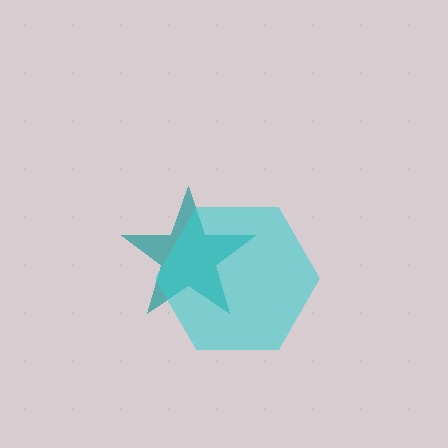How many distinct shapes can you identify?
There are 2 distinct shapes: a teal star, a cyan hexagon.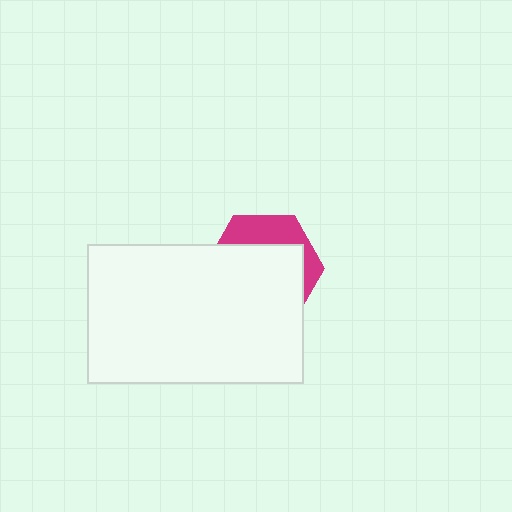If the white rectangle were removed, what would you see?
You would see the complete magenta hexagon.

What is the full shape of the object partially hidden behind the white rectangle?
The partially hidden object is a magenta hexagon.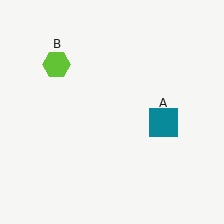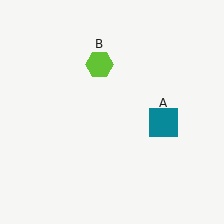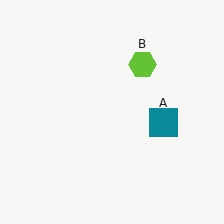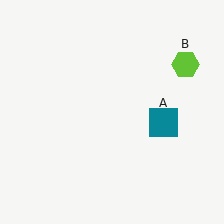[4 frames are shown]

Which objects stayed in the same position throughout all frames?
Teal square (object A) remained stationary.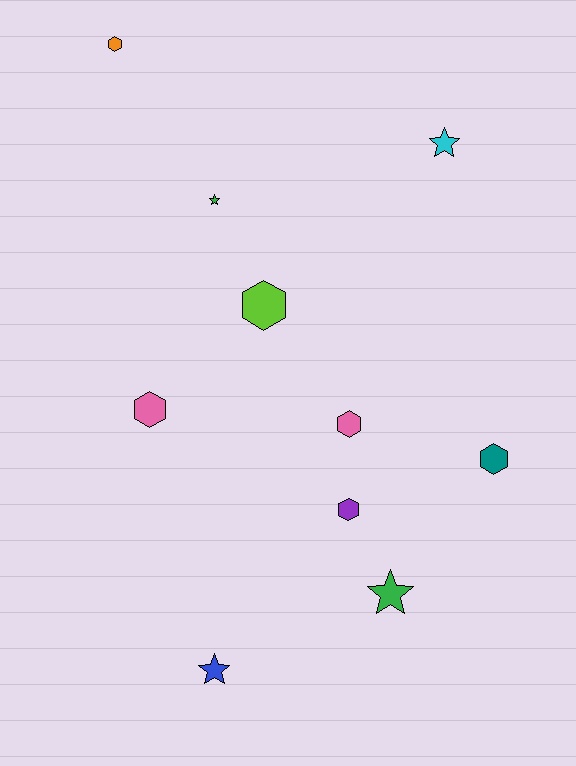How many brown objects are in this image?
There are no brown objects.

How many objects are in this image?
There are 10 objects.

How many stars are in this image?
There are 4 stars.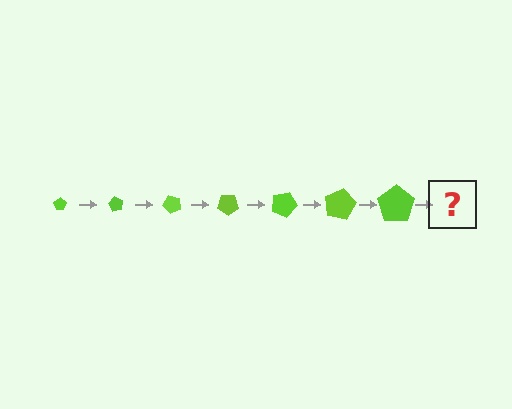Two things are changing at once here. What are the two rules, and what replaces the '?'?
The two rules are that the pentagon grows larger each step and it rotates 60 degrees each step. The '?' should be a pentagon, larger than the previous one and rotated 420 degrees from the start.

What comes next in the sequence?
The next element should be a pentagon, larger than the previous one and rotated 420 degrees from the start.